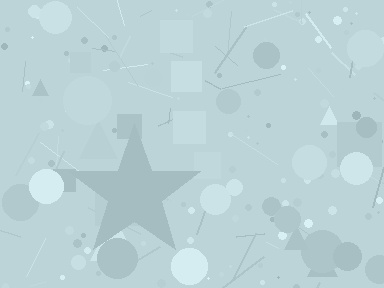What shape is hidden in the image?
A star is hidden in the image.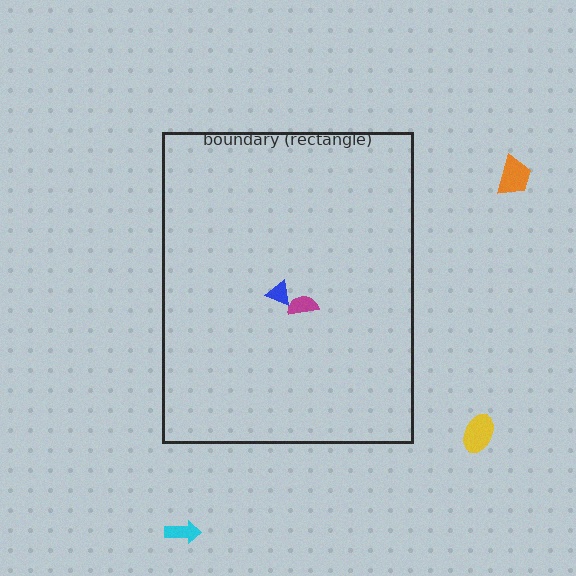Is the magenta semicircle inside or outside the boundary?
Inside.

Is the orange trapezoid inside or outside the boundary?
Outside.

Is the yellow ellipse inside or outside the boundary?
Outside.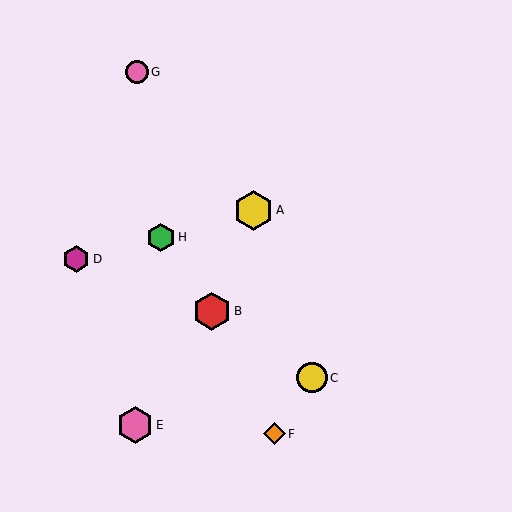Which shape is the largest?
The yellow hexagon (labeled A) is the largest.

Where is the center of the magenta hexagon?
The center of the magenta hexagon is at (76, 259).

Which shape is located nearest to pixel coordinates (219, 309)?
The red hexagon (labeled B) at (212, 311) is nearest to that location.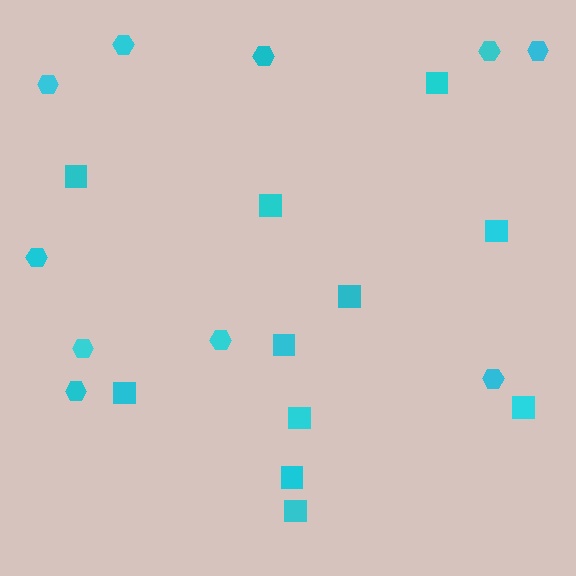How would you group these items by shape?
There are 2 groups: one group of squares (11) and one group of hexagons (10).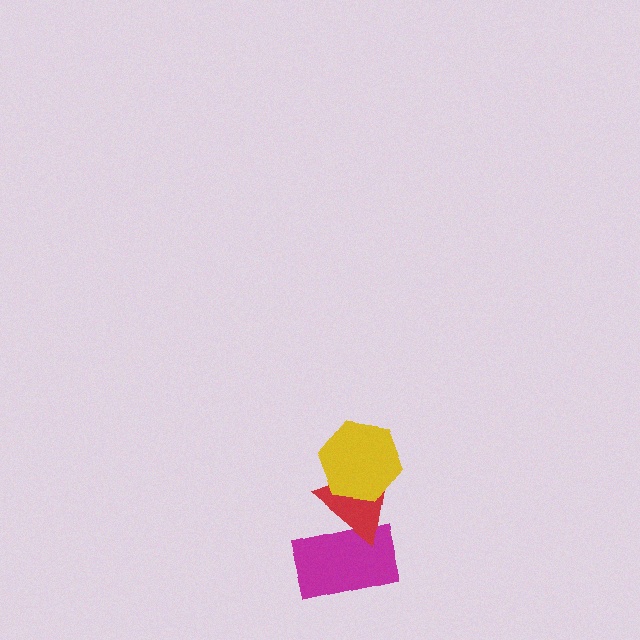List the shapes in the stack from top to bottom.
From top to bottom: the yellow hexagon, the red triangle, the magenta rectangle.